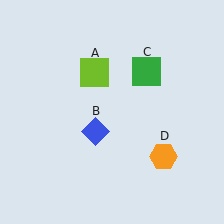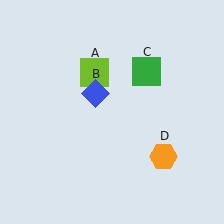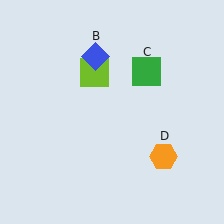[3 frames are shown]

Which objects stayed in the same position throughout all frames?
Lime square (object A) and green square (object C) and orange hexagon (object D) remained stationary.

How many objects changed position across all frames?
1 object changed position: blue diamond (object B).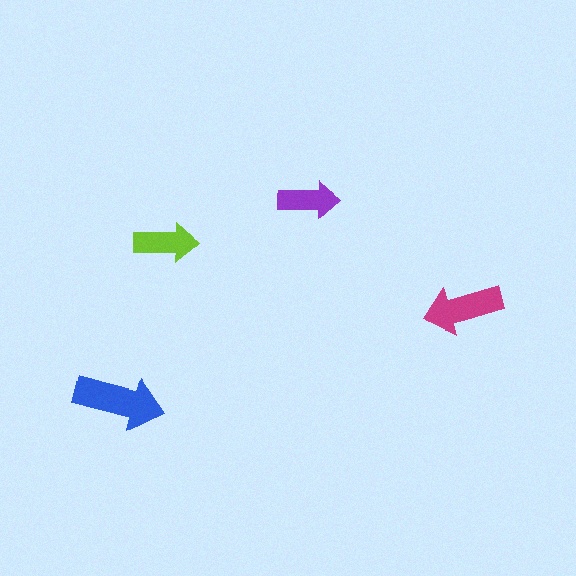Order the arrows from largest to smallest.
the blue one, the magenta one, the lime one, the purple one.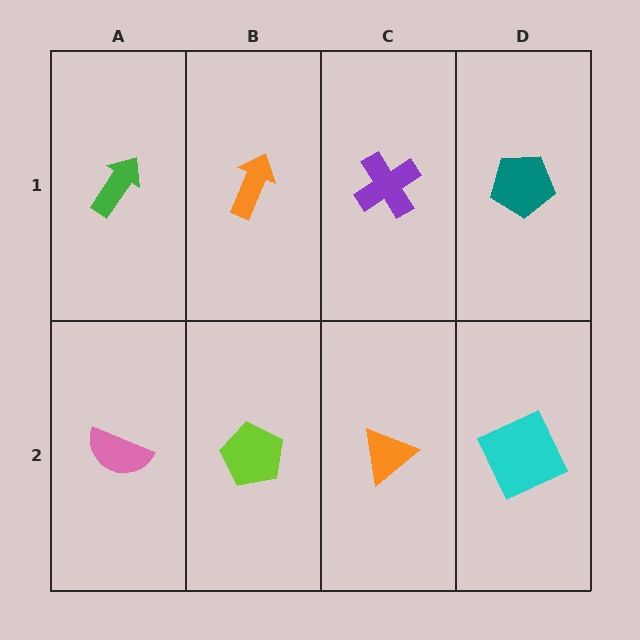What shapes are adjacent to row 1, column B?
A lime pentagon (row 2, column B), a green arrow (row 1, column A), a purple cross (row 1, column C).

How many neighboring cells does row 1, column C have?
3.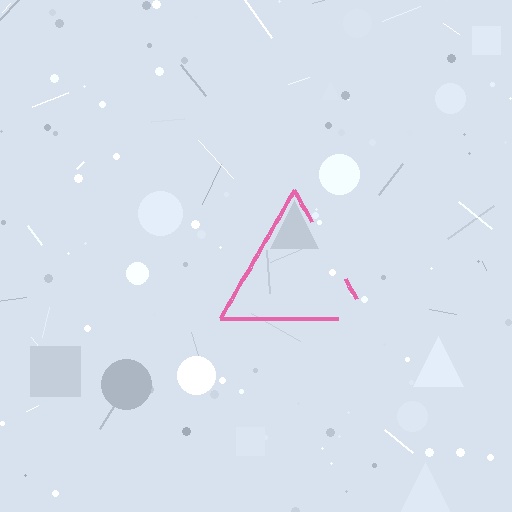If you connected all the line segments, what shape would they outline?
They would outline a triangle.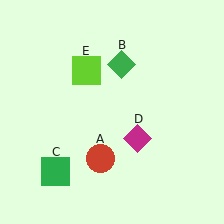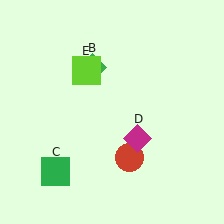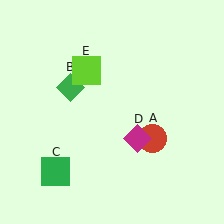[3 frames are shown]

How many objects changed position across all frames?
2 objects changed position: red circle (object A), green diamond (object B).